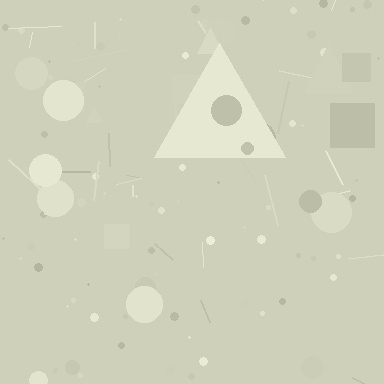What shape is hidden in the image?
A triangle is hidden in the image.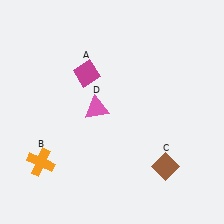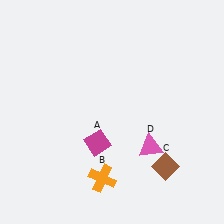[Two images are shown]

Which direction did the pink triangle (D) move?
The pink triangle (D) moved right.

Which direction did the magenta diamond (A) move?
The magenta diamond (A) moved down.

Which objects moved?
The objects that moved are: the magenta diamond (A), the orange cross (B), the pink triangle (D).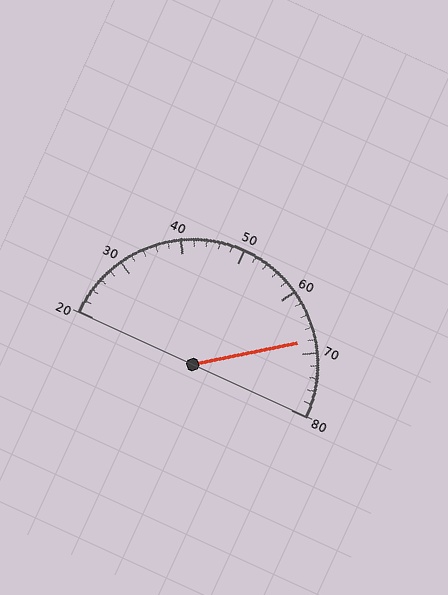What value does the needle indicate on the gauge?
The needle indicates approximately 68.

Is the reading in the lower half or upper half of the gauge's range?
The reading is in the upper half of the range (20 to 80).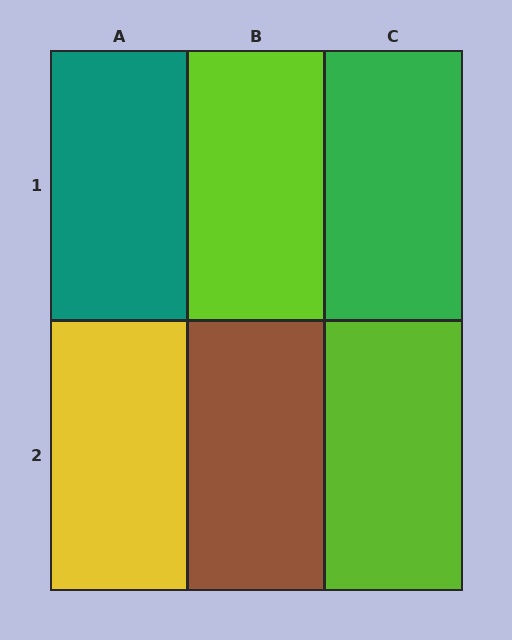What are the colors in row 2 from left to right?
Yellow, brown, lime.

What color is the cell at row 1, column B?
Lime.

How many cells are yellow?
1 cell is yellow.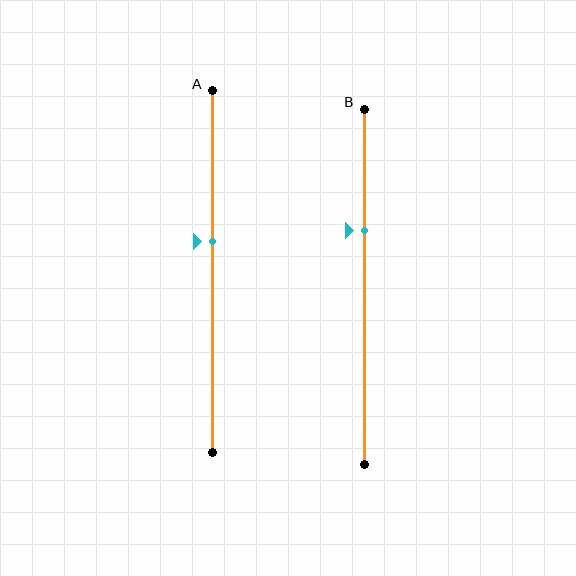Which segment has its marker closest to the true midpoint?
Segment A has its marker closest to the true midpoint.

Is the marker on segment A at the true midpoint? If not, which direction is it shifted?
No, the marker on segment A is shifted upward by about 8% of the segment length.